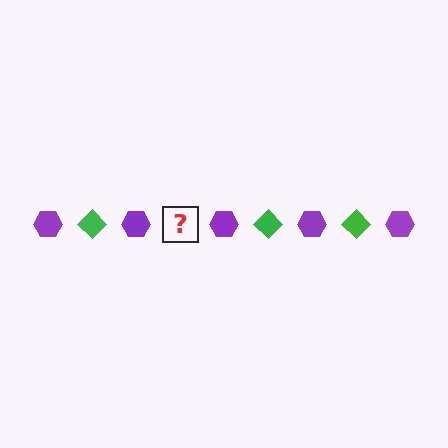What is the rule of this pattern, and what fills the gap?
The rule is that the pattern alternates between purple hexagon and green diamond. The gap should be filled with a green diamond.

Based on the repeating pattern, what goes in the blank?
The blank should be a green diamond.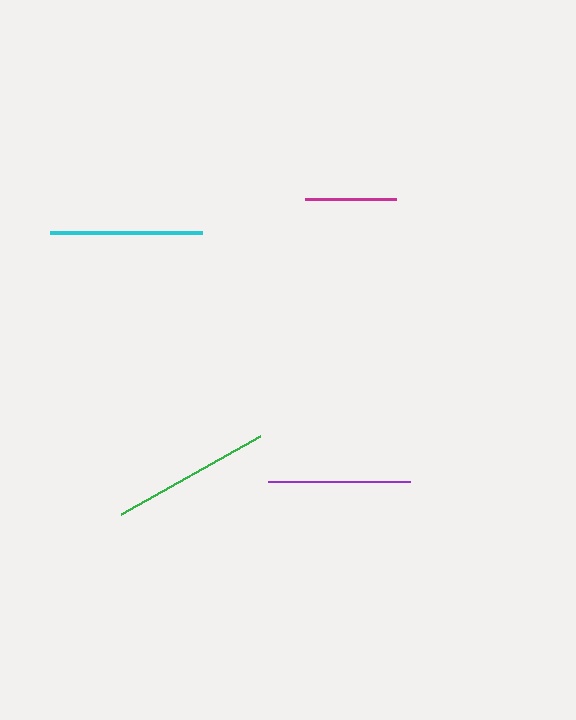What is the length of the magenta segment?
The magenta segment is approximately 91 pixels long.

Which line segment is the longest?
The green line is the longest at approximately 159 pixels.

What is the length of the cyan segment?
The cyan segment is approximately 152 pixels long.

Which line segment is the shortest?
The magenta line is the shortest at approximately 91 pixels.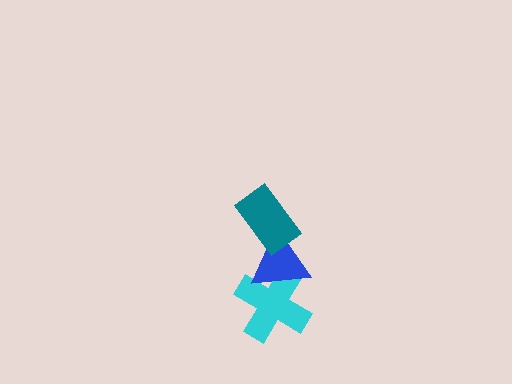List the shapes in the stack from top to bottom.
From top to bottom: the teal rectangle, the blue triangle, the cyan cross.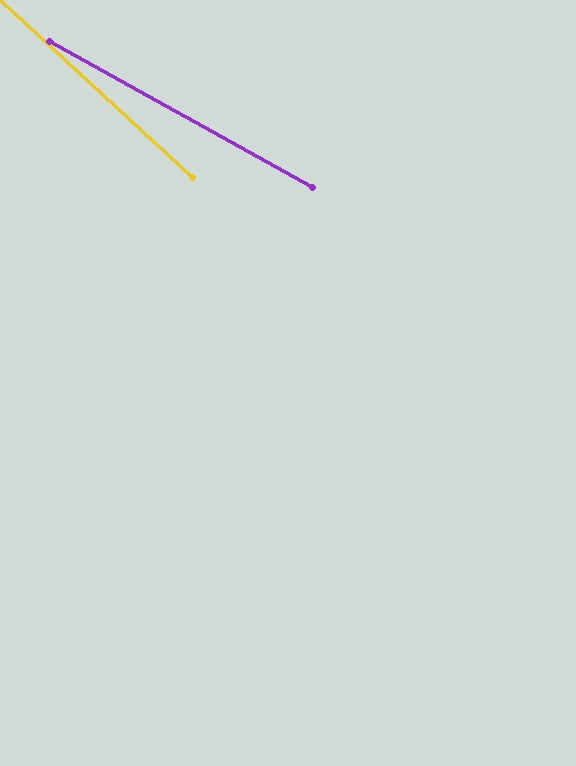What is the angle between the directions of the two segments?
Approximately 13 degrees.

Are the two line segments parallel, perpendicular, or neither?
Neither parallel nor perpendicular — they differ by about 13°.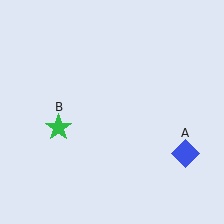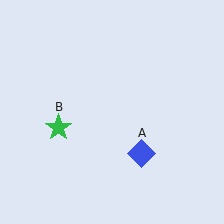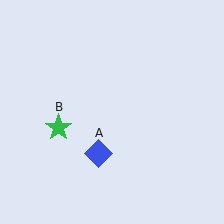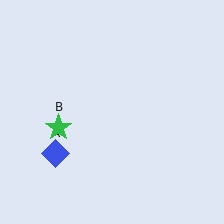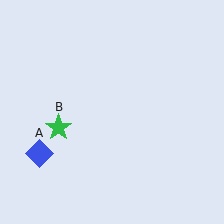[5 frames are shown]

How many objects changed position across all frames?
1 object changed position: blue diamond (object A).